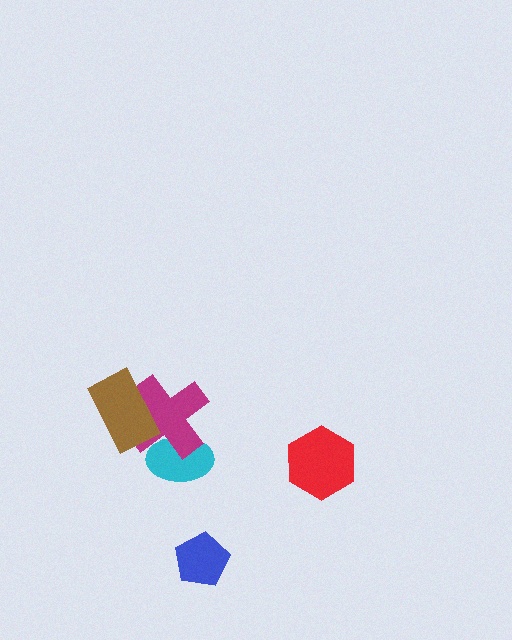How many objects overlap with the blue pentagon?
0 objects overlap with the blue pentagon.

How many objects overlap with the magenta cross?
2 objects overlap with the magenta cross.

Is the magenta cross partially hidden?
Yes, it is partially covered by another shape.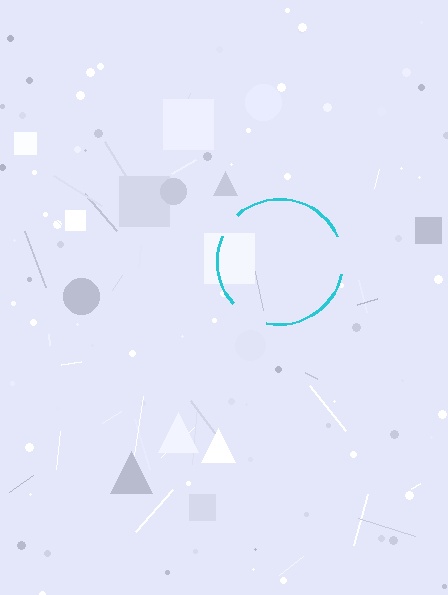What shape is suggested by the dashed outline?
The dashed outline suggests a circle.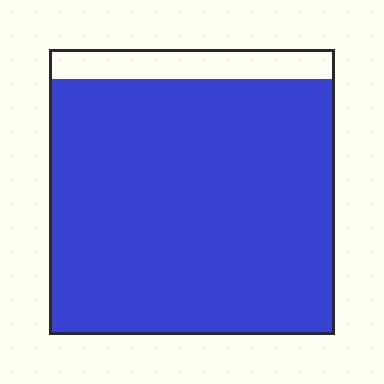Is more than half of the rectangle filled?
Yes.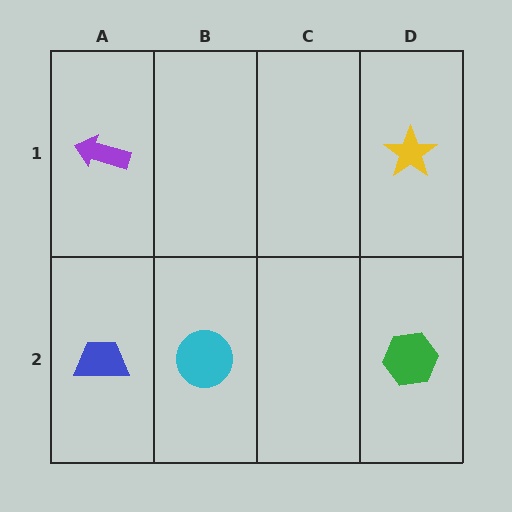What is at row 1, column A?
A purple arrow.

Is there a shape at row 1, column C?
No, that cell is empty.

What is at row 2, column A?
A blue trapezoid.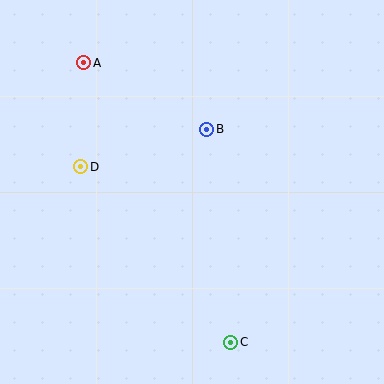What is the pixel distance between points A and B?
The distance between A and B is 140 pixels.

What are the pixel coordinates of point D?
Point D is at (81, 167).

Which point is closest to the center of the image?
Point B at (207, 129) is closest to the center.